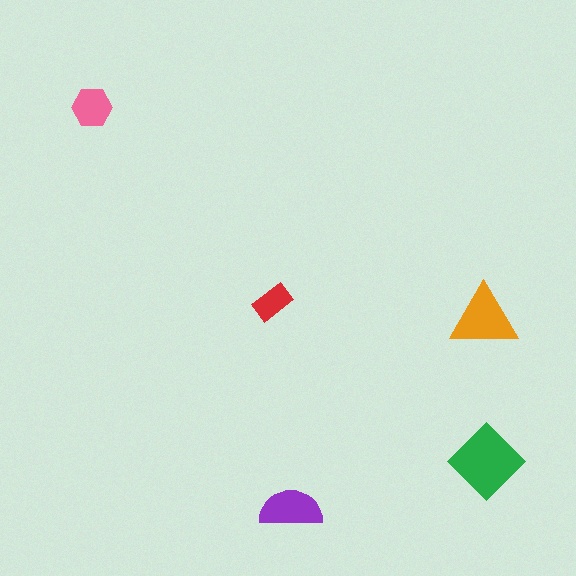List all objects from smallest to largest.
The red rectangle, the pink hexagon, the purple semicircle, the orange triangle, the green diamond.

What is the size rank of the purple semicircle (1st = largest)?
3rd.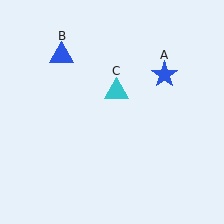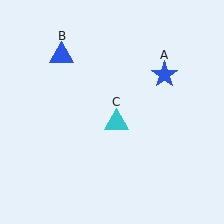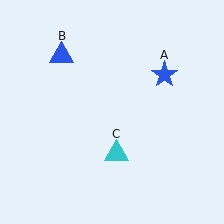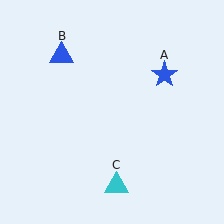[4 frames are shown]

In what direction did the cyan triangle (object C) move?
The cyan triangle (object C) moved down.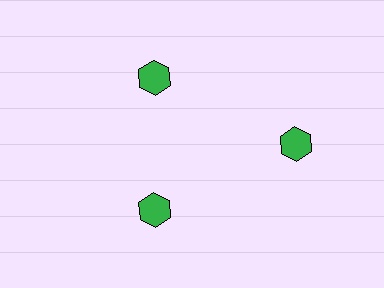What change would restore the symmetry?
The symmetry would be restored by moving it inward, back onto the ring so that all 3 hexagons sit at equal angles and equal distance from the center.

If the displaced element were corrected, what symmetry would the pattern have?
It would have 3-fold rotational symmetry — the pattern would map onto itself every 120 degrees.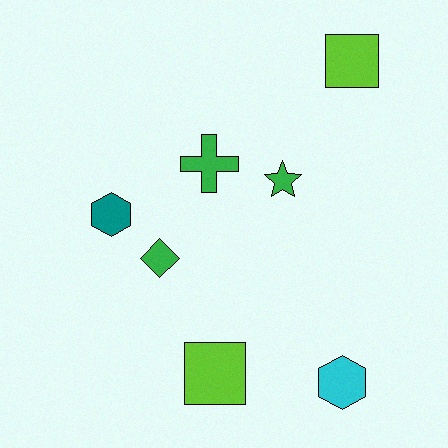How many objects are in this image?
There are 7 objects.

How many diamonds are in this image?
There is 1 diamond.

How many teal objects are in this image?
There is 1 teal object.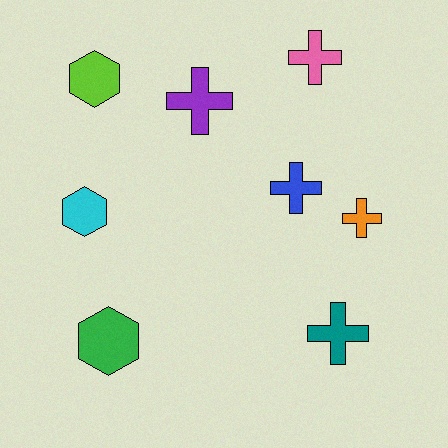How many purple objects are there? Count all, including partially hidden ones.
There is 1 purple object.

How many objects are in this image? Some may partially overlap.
There are 8 objects.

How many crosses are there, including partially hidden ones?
There are 5 crosses.